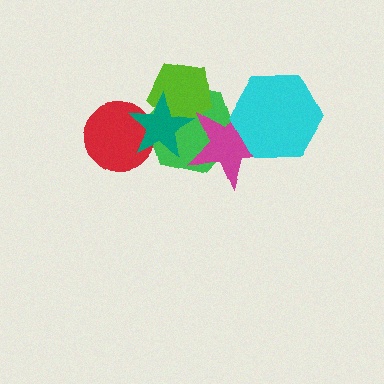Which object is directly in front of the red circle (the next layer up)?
The green hexagon is directly in front of the red circle.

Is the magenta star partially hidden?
Yes, it is partially covered by another shape.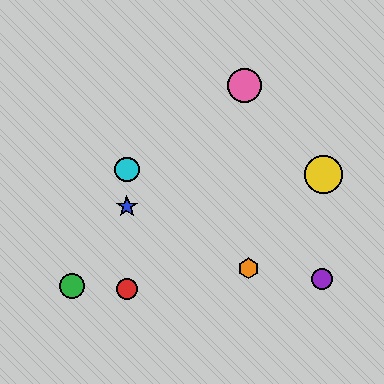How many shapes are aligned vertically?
3 shapes (the red circle, the blue star, the cyan circle) are aligned vertically.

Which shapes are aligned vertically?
The red circle, the blue star, the cyan circle are aligned vertically.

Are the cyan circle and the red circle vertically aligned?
Yes, both are at x≈127.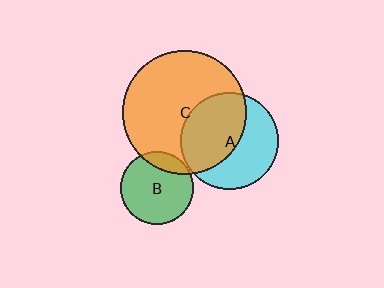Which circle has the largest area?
Circle C (orange).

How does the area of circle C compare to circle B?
Approximately 2.9 times.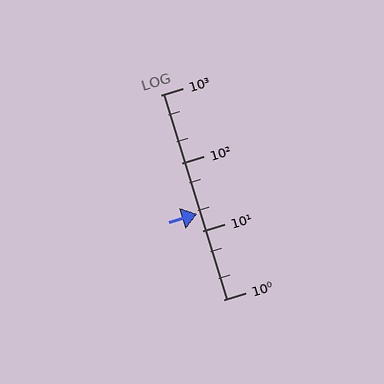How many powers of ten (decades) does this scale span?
The scale spans 3 decades, from 1 to 1000.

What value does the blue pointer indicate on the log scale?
The pointer indicates approximately 18.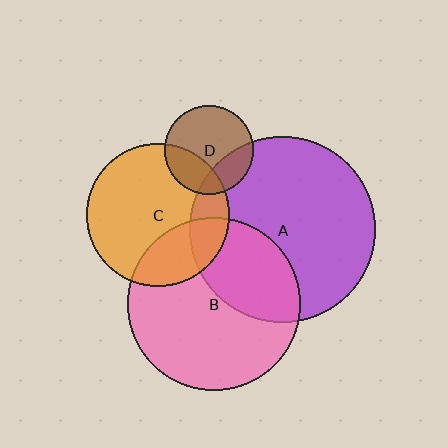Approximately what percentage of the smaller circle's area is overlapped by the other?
Approximately 30%.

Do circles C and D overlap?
Yes.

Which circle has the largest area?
Circle A (purple).